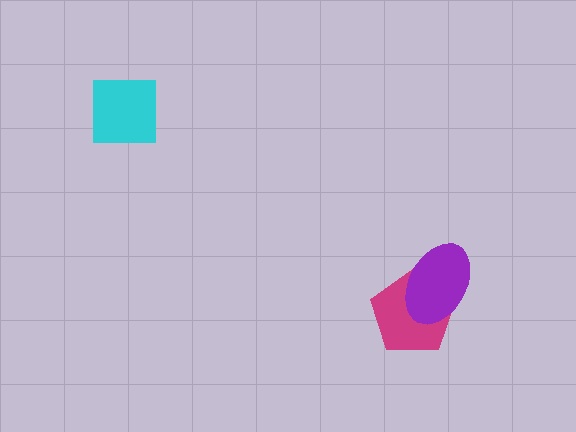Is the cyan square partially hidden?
No, no other shape covers it.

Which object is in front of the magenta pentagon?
The purple ellipse is in front of the magenta pentagon.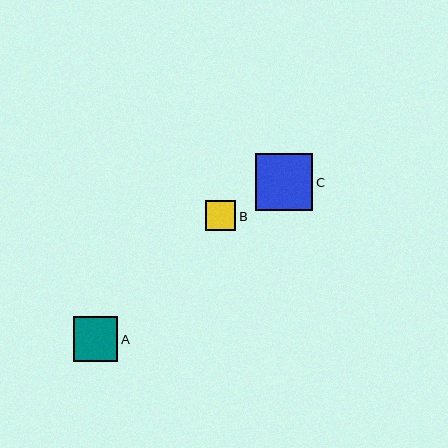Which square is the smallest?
Square B is the smallest with a size of approximately 30 pixels.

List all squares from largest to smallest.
From largest to smallest: C, A, B.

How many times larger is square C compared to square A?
Square C is approximately 1.3 times the size of square A.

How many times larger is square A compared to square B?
Square A is approximately 1.5 times the size of square B.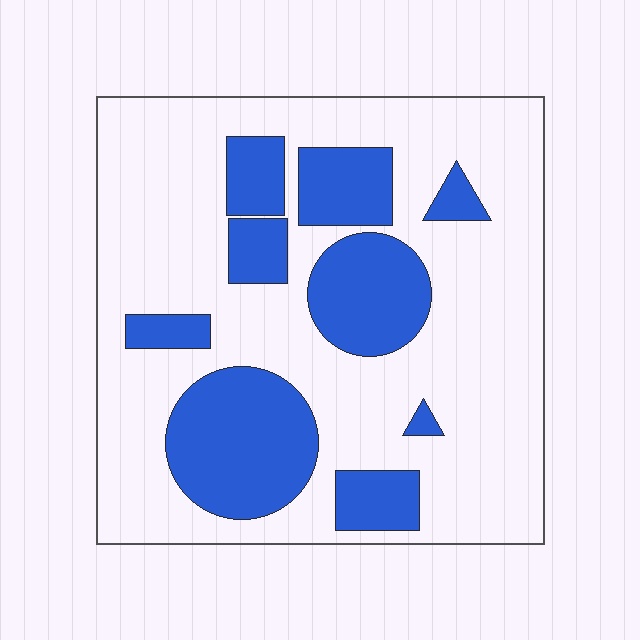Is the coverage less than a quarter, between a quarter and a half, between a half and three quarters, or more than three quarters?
Between a quarter and a half.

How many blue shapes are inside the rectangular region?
9.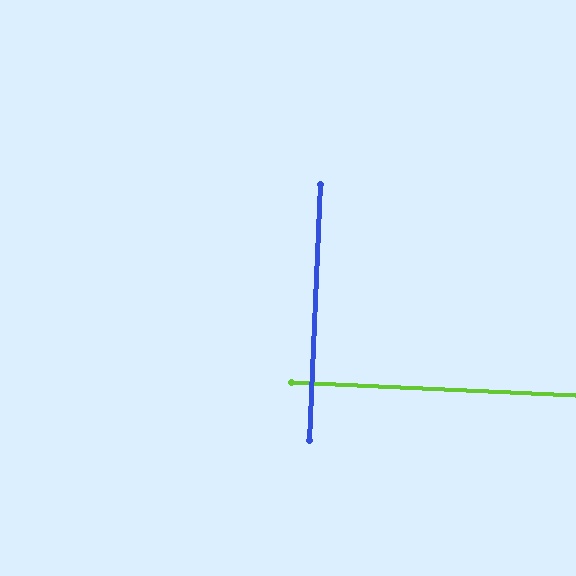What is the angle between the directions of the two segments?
Approximately 90 degrees.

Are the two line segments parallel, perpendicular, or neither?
Perpendicular — they meet at approximately 90°.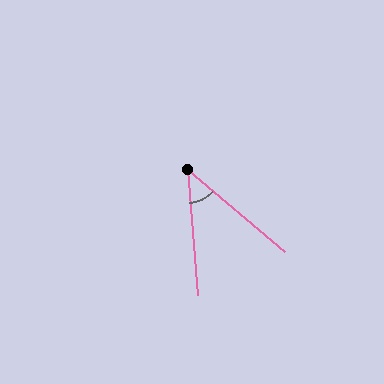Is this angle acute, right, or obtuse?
It is acute.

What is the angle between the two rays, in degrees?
Approximately 45 degrees.